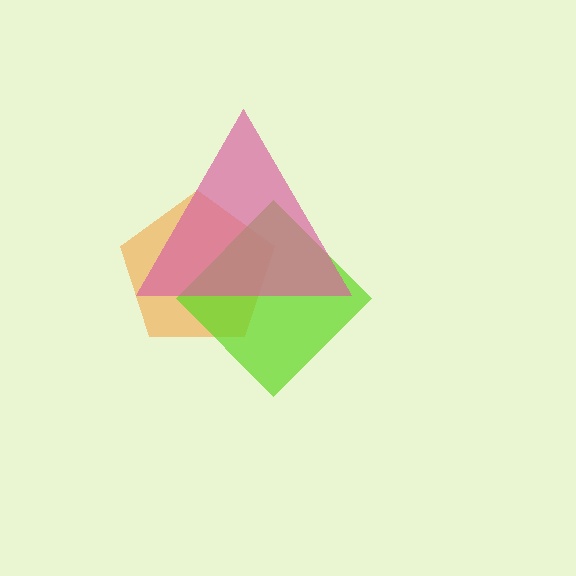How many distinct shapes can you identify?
There are 3 distinct shapes: an orange pentagon, a lime diamond, a pink triangle.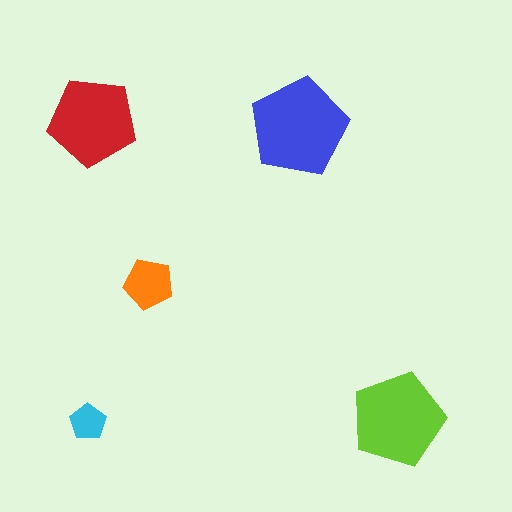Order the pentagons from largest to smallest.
the blue one, the lime one, the red one, the orange one, the cyan one.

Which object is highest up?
The red pentagon is topmost.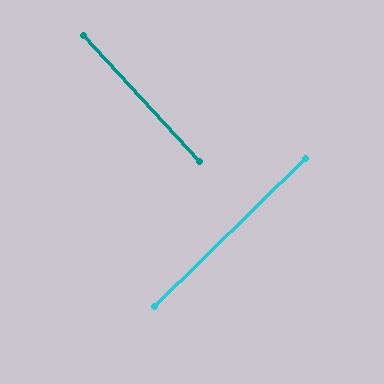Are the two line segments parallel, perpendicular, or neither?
Perpendicular — they meet at approximately 88°.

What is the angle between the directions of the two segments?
Approximately 88 degrees.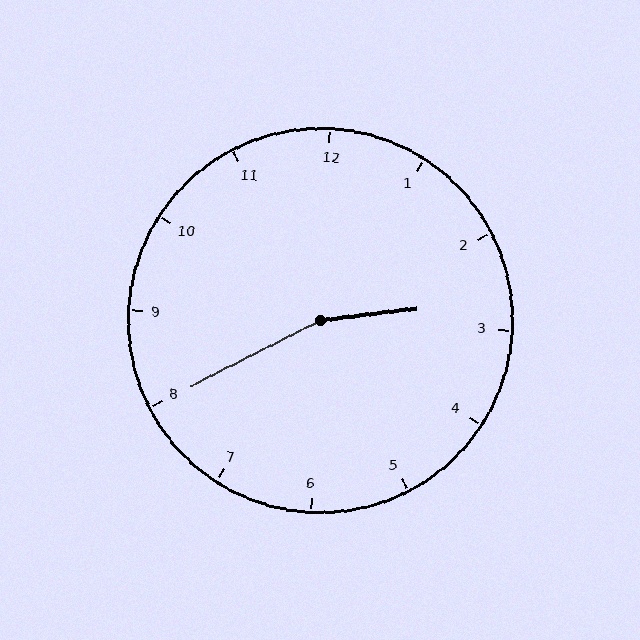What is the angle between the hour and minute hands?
Approximately 160 degrees.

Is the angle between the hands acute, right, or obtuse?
It is obtuse.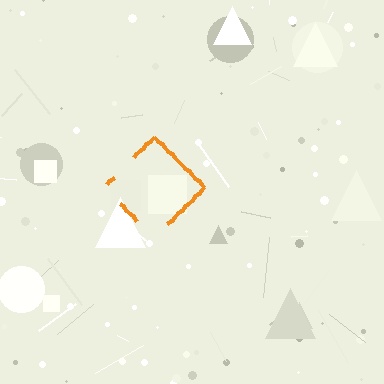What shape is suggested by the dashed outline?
The dashed outline suggests a diamond.